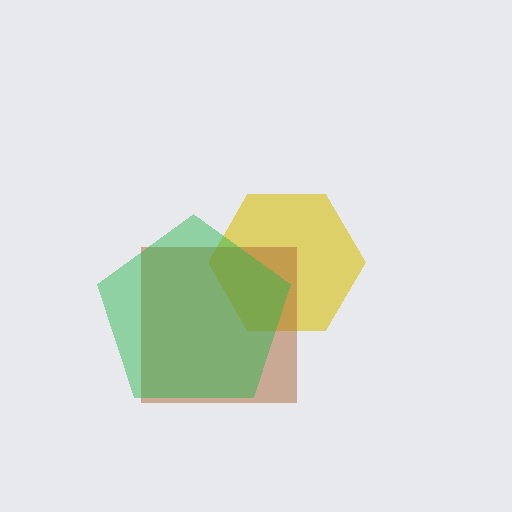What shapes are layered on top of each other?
The layered shapes are: a yellow hexagon, a brown square, a green pentagon.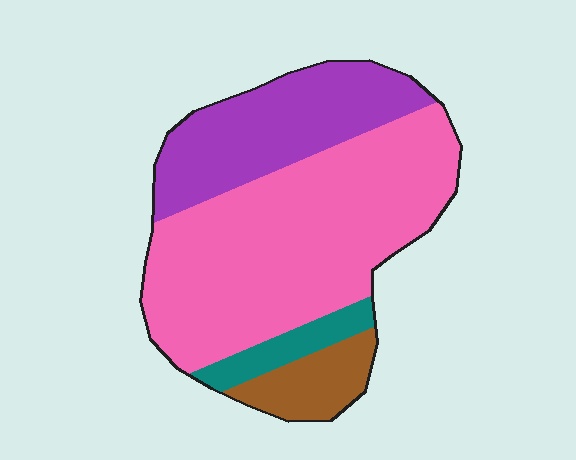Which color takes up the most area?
Pink, at roughly 55%.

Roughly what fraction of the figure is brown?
Brown takes up about one tenth (1/10) of the figure.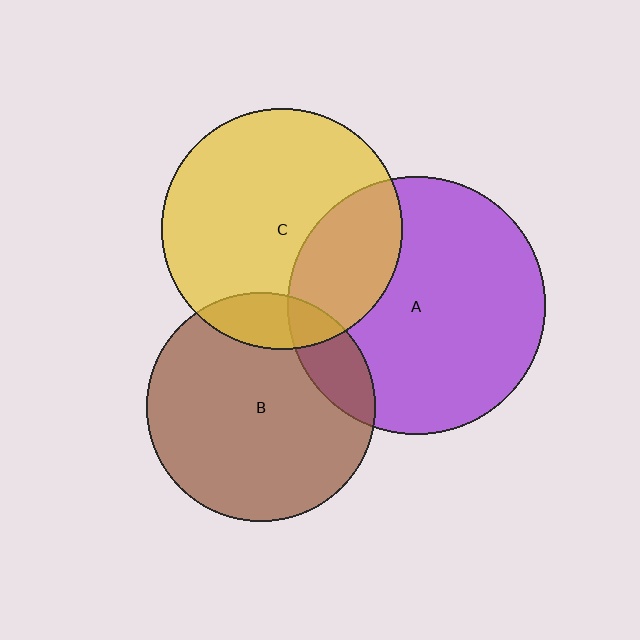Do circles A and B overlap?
Yes.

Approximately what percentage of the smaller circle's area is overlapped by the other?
Approximately 15%.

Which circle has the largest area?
Circle A (purple).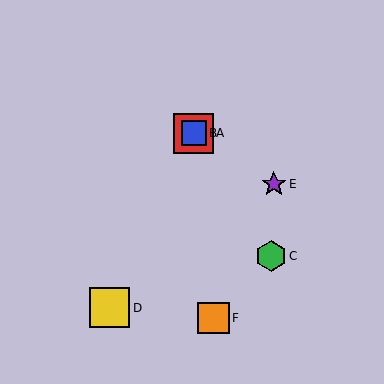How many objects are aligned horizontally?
2 objects (A, B) are aligned horizontally.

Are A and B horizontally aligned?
Yes, both are at y≈133.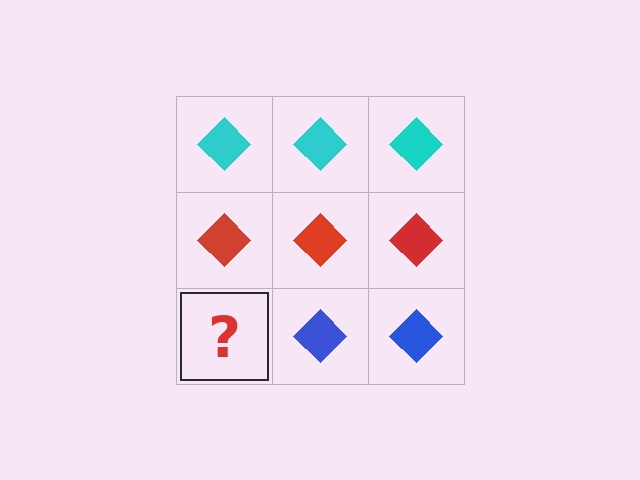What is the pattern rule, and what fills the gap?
The rule is that each row has a consistent color. The gap should be filled with a blue diamond.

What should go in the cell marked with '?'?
The missing cell should contain a blue diamond.